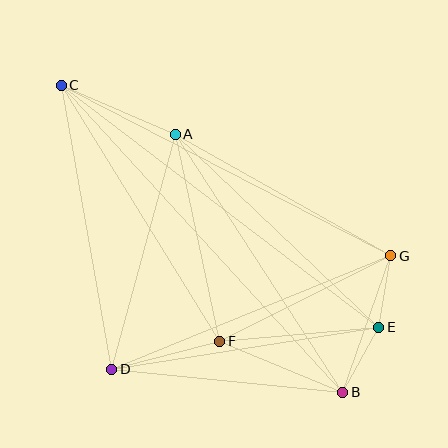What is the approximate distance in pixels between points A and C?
The distance between A and C is approximately 124 pixels.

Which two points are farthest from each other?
Points B and C are farthest from each other.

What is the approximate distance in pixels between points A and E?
The distance between A and E is approximately 281 pixels.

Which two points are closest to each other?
Points E and G are closest to each other.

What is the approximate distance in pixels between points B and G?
The distance between B and G is approximately 145 pixels.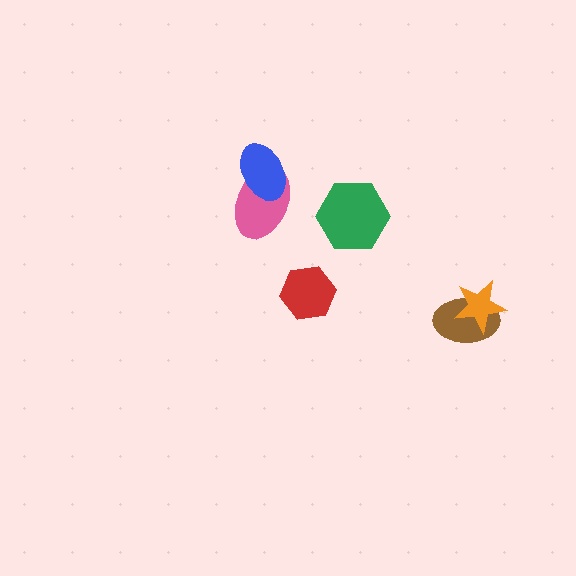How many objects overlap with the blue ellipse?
1 object overlaps with the blue ellipse.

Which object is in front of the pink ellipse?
The blue ellipse is in front of the pink ellipse.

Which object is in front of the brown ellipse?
The orange star is in front of the brown ellipse.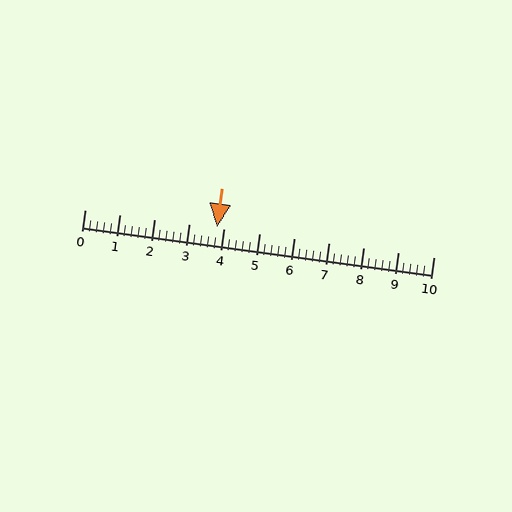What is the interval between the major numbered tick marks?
The major tick marks are spaced 1 units apart.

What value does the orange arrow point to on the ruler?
The orange arrow points to approximately 3.8.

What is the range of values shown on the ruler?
The ruler shows values from 0 to 10.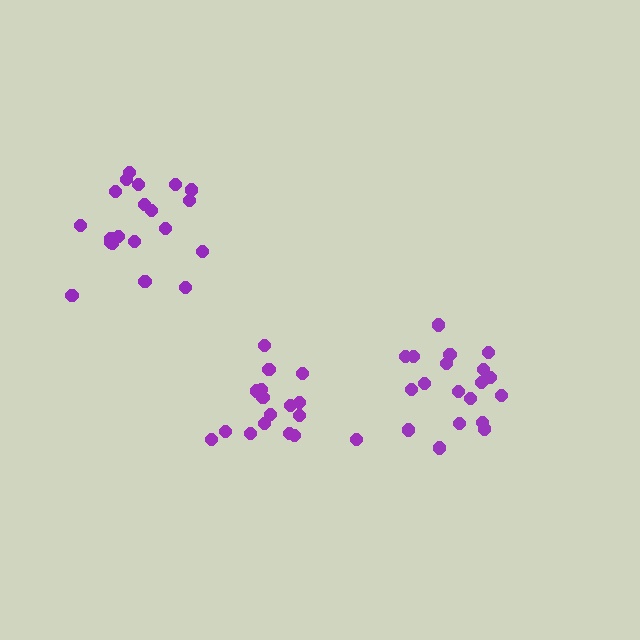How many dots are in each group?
Group 1: 20 dots, Group 2: 19 dots, Group 3: 17 dots (56 total).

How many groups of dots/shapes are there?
There are 3 groups.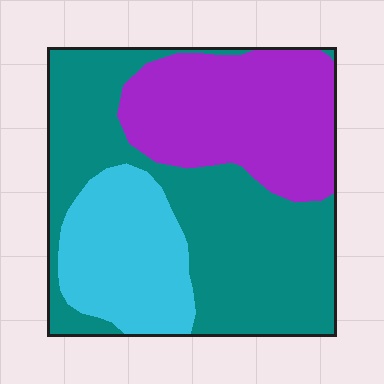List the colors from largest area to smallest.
From largest to smallest: teal, purple, cyan.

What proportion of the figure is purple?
Purple covers about 30% of the figure.